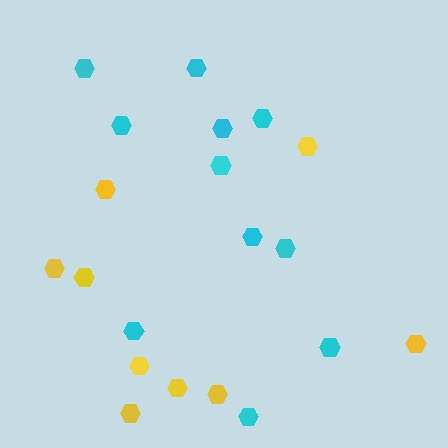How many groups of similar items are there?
There are 2 groups: one group of cyan hexagons (11) and one group of yellow hexagons (9).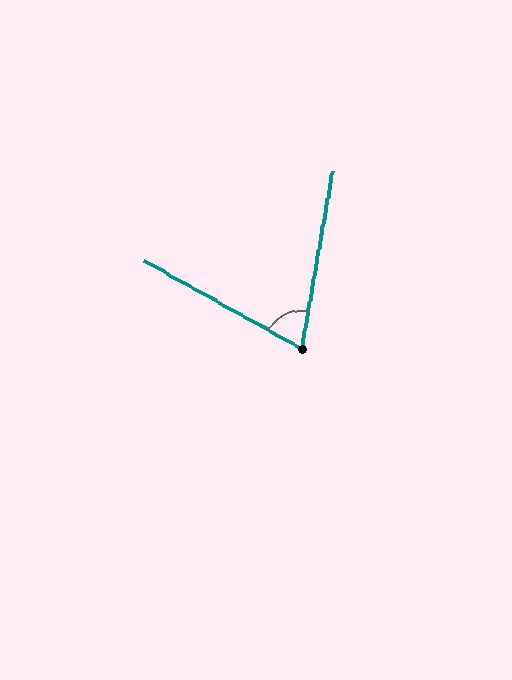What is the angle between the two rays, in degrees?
Approximately 71 degrees.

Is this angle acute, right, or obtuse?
It is acute.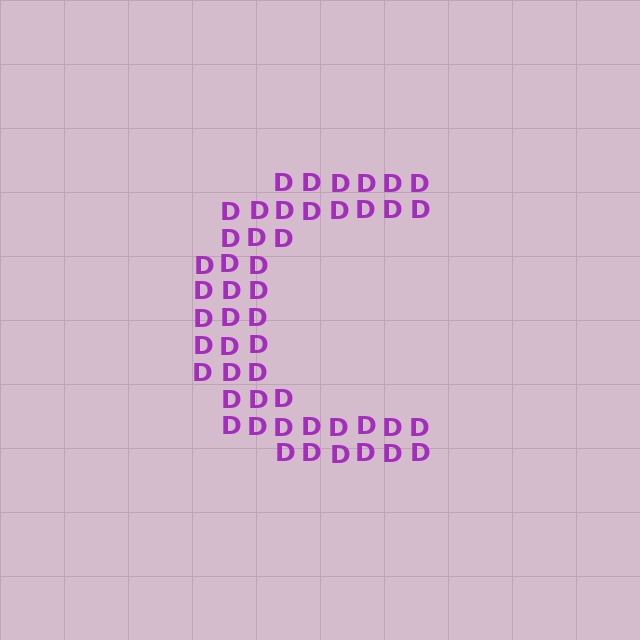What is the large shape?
The large shape is the letter C.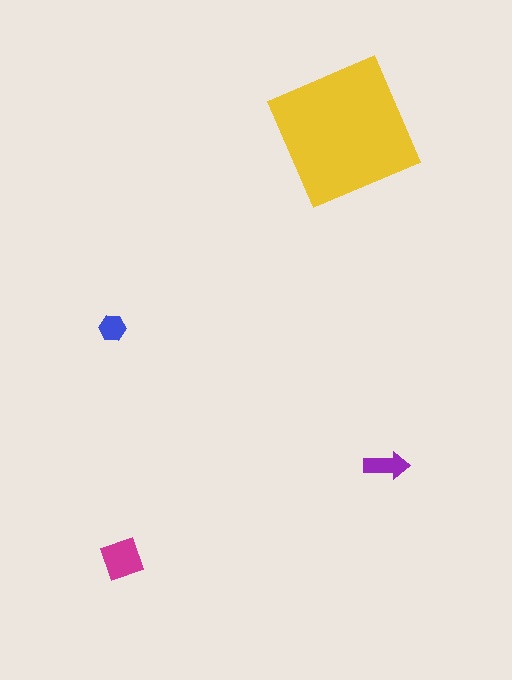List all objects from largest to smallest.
The yellow square, the magenta diamond, the purple arrow, the blue hexagon.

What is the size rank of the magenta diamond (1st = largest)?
2nd.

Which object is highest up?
The yellow square is topmost.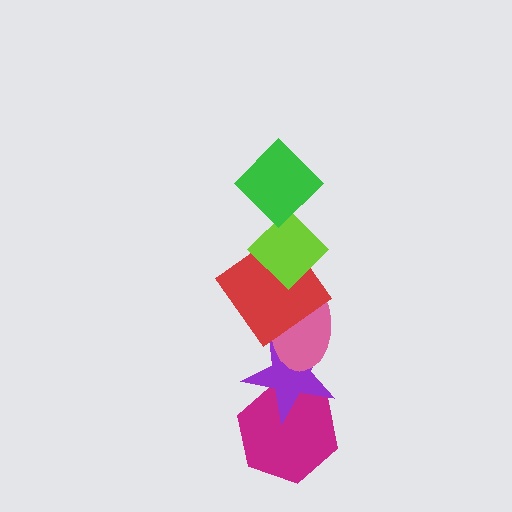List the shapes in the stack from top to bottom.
From top to bottom: the green diamond, the lime diamond, the red diamond, the pink ellipse, the purple star, the magenta hexagon.